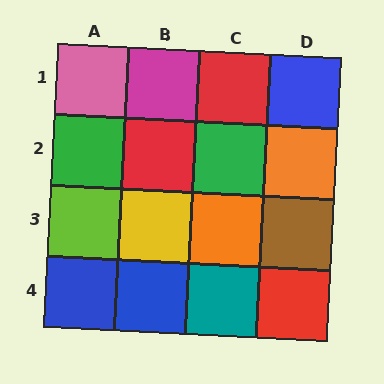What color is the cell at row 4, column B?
Blue.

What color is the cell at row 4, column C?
Teal.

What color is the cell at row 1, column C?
Red.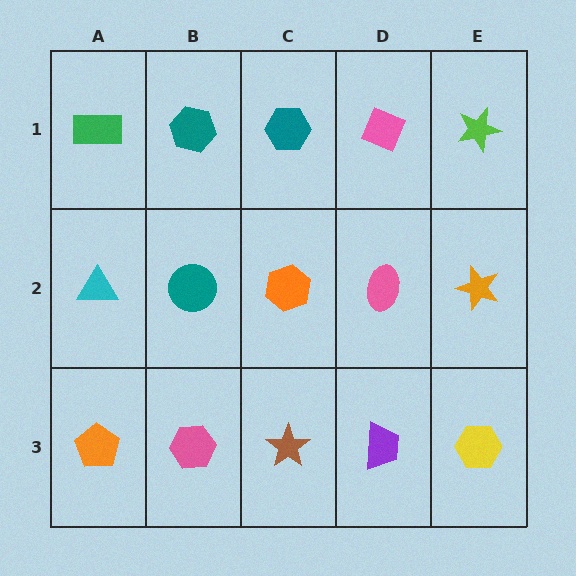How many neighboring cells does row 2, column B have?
4.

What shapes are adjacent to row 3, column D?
A pink ellipse (row 2, column D), a brown star (row 3, column C), a yellow hexagon (row 3, column E).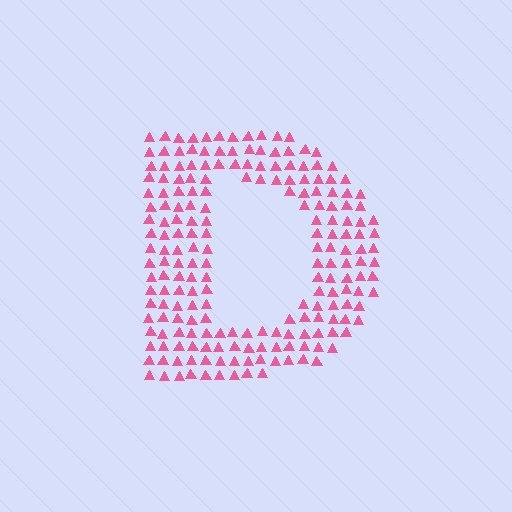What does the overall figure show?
The overall figure shows the letter D.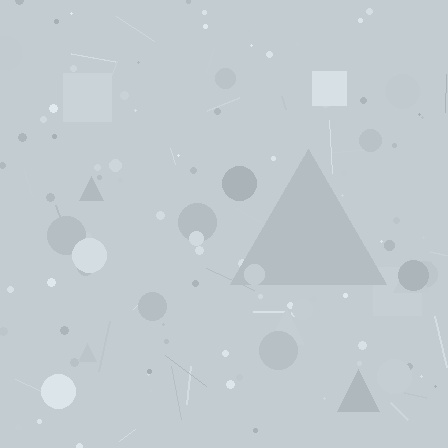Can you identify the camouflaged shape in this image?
The camouflaged shape is a triangle.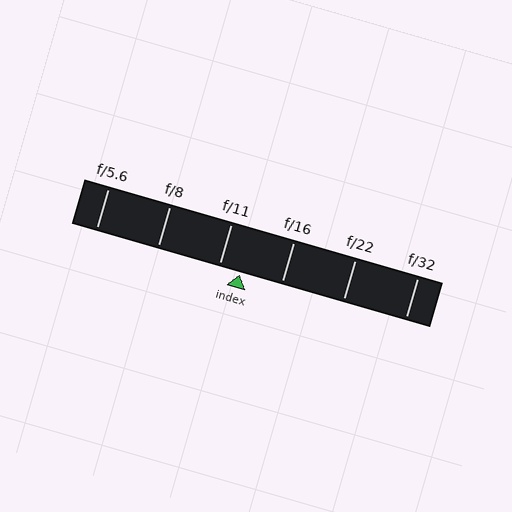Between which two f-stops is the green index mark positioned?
The index mark is between f/11 and f/16.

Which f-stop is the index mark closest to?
The index mark is closest to f/11.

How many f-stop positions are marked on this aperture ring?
There are 6 f-stop positions marked.